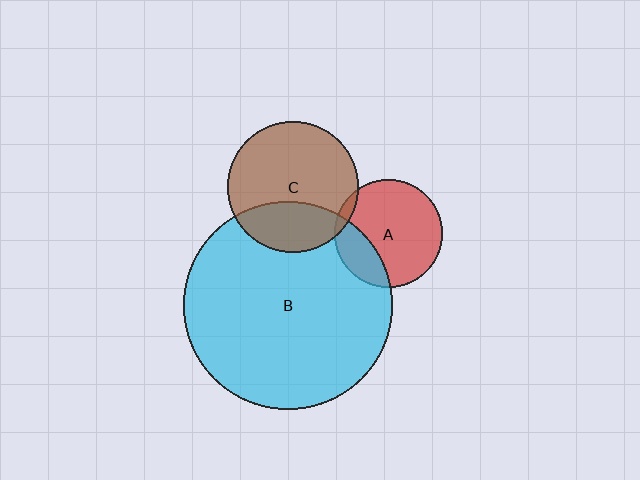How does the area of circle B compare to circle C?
Approximately 2.5 times.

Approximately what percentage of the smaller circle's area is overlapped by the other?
Approximately 25%.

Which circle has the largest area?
Circle B (cyan).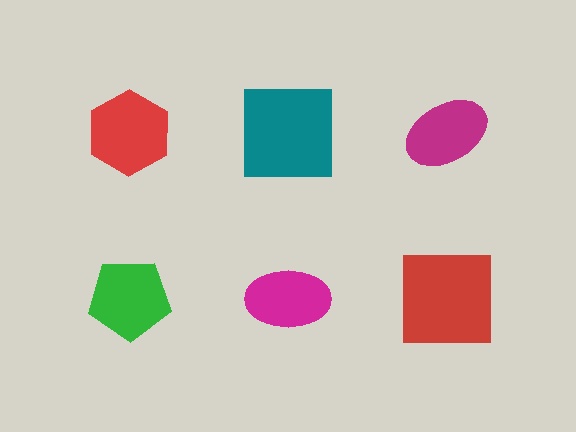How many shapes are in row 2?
3 shapes.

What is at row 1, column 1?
A red hexagon.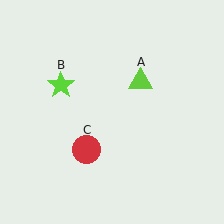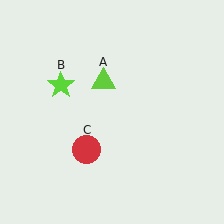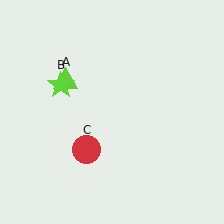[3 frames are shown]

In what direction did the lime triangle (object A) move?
The lime triangle (object A) moved left.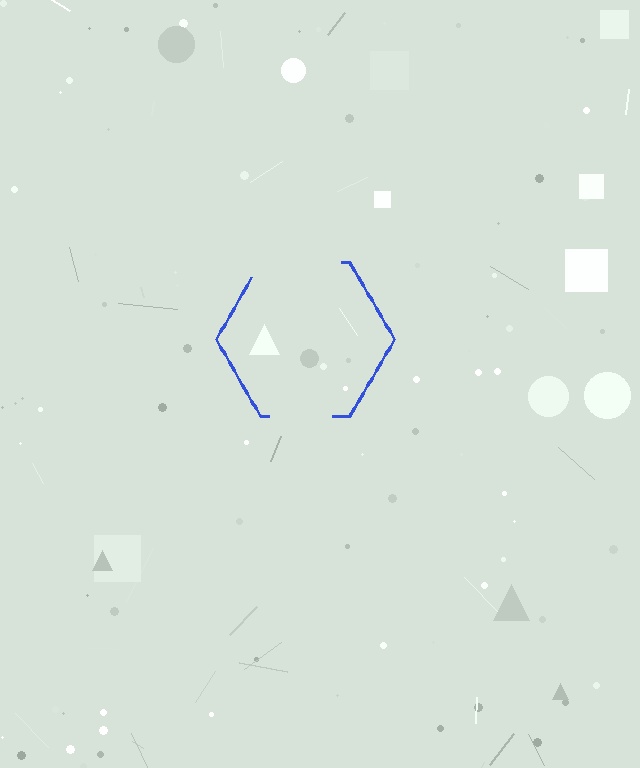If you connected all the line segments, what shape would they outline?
They would outline a hexagon.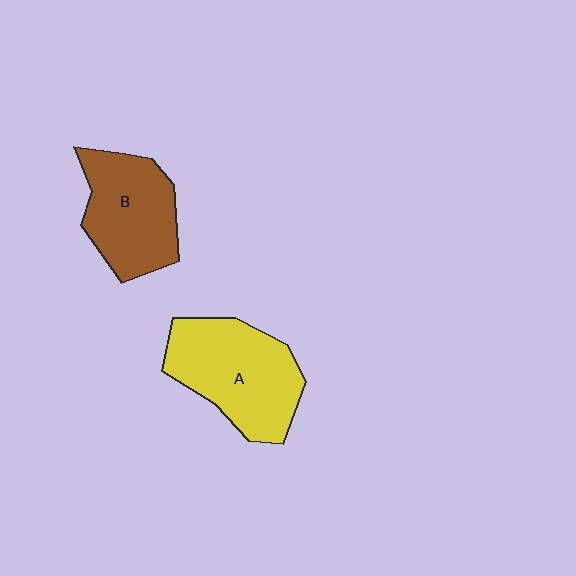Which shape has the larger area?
Shape A (yellow).